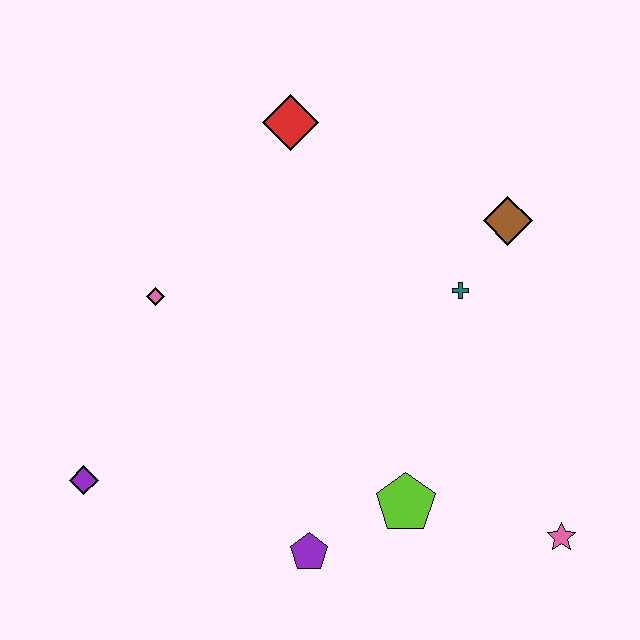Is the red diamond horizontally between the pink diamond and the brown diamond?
Yes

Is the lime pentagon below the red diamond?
Yes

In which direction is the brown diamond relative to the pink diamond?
The brown diamond is to the right of the pink diamond.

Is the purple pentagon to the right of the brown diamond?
No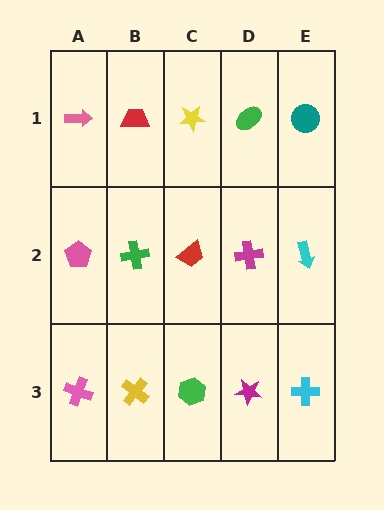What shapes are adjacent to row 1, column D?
A magenta cross (row 2, column D), a yellow star (row 1, column C), a teal circle (row 1, column E).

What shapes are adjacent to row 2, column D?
A green ellipse (row 1, column D), a magenta star (row 3, column D), a red trapezoid (row 2, column C), a cyan arrow (row 2, column E).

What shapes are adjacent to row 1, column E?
A cyan arrow (row 2, column E), a green ellipse (row 1, column D).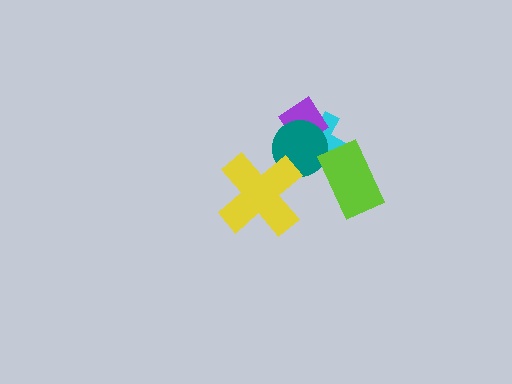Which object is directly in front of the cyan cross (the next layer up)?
The purple diamond is directly in front of the cyan cross.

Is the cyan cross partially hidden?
Yes, it is partially covered by another shape.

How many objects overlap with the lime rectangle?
1 object overlaps with the lime rectangle.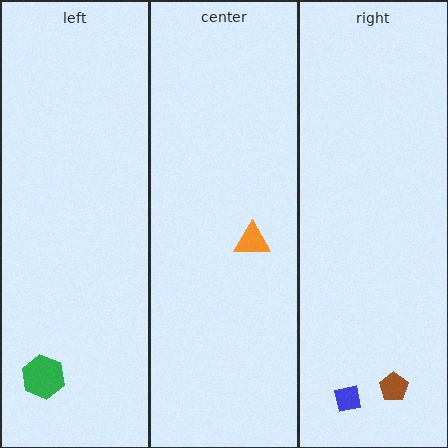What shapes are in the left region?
The green hexagon.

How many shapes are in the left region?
1.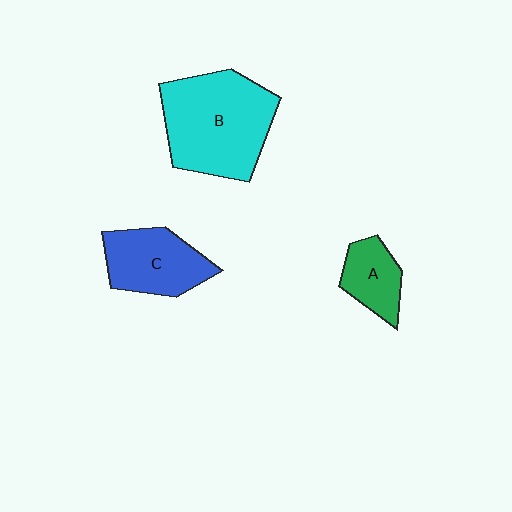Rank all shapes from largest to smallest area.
From largest to smallest: B (cyan), C (blue), A (green).